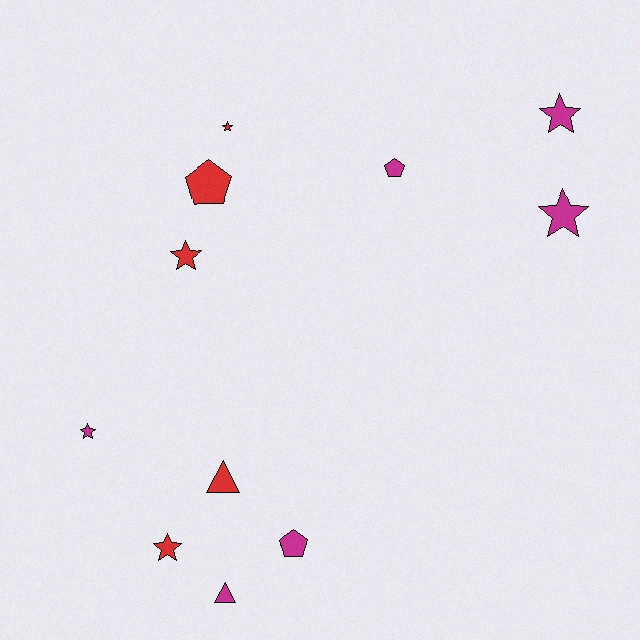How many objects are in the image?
There are 11 objects.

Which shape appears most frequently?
Star, with 6 objects.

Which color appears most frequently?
Magenta, with 6 objects.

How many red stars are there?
There are 3 red stars.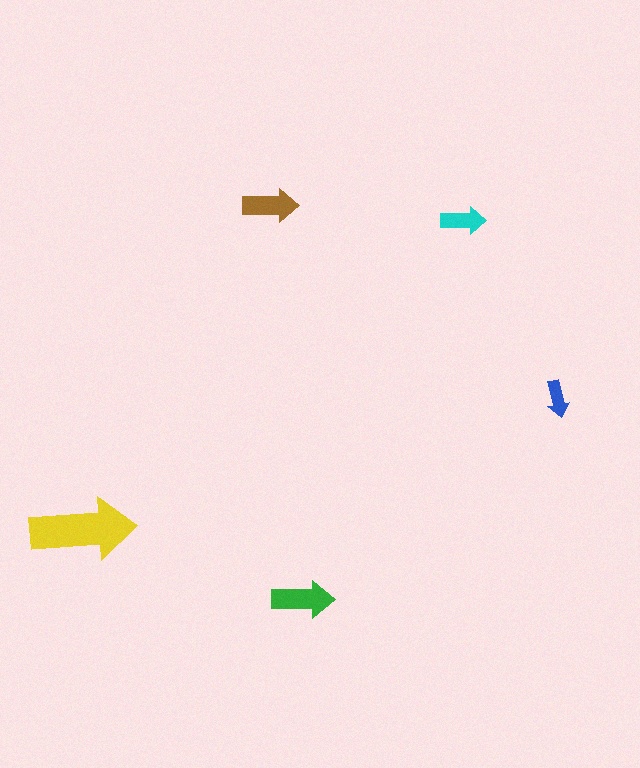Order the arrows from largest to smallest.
the yellow one, the green one, the brown one, the cyan one, the blue one.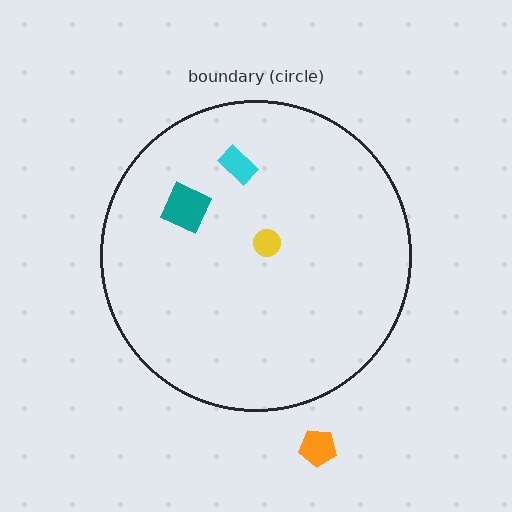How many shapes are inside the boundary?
3 inside, 1 outside.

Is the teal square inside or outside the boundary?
Inside.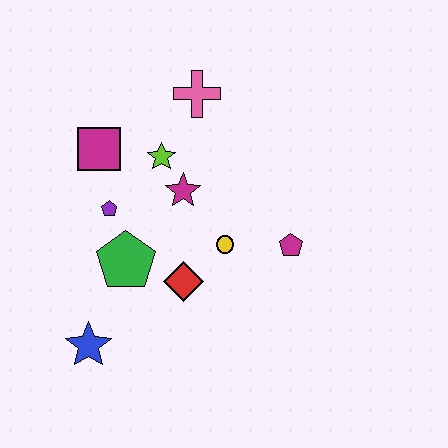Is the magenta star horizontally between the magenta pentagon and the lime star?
Yes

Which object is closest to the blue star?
The green pentagon is closest to the blue star.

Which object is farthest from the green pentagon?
The pink cross is farthest from the green pentagon.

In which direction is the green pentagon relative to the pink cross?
The green pentagon is below the pink cross.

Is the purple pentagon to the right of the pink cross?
No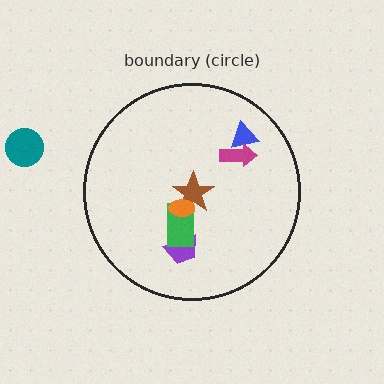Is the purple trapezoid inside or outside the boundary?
Inside.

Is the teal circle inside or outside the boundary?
Outside.